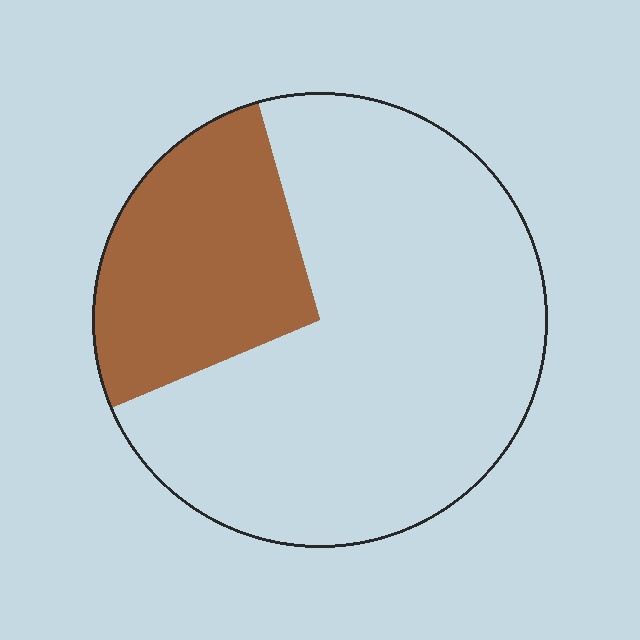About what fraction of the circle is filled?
About one quarter (1/4).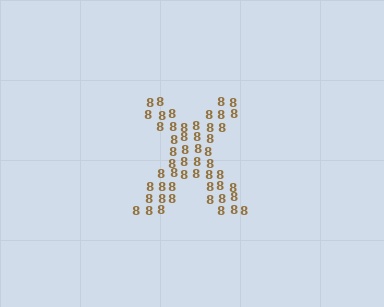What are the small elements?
The small elements are digit 8's.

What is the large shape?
The large shape is the letter X.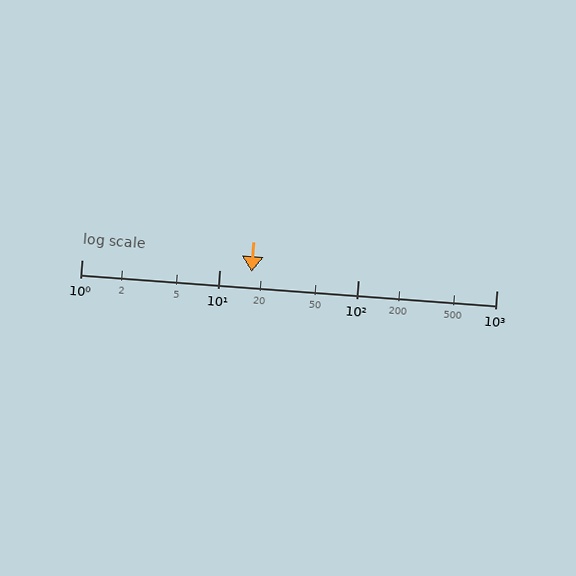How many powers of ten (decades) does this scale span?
The scale spans 3 decades, from 1 to 1000.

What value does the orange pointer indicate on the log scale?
The pointer indicates approximately 17.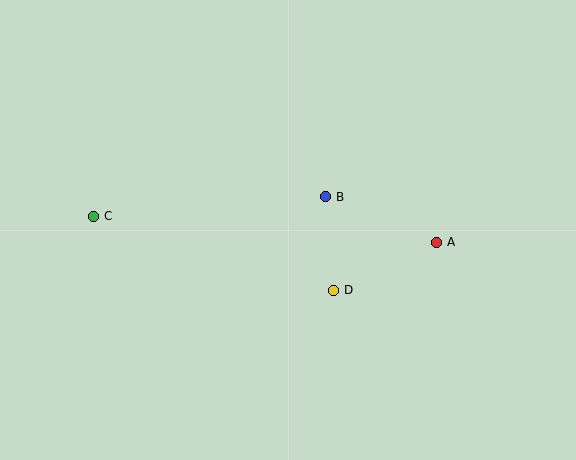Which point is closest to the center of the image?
Point B at (325, 197) is closest to the center.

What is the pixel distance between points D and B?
The distance between D and B is 94 pixels.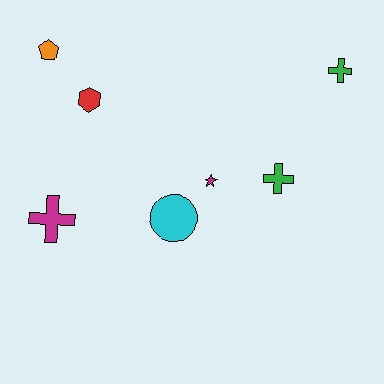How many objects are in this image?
There are 7 objects.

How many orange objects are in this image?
There is 1 orange object.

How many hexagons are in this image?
There is 1 hexagon.